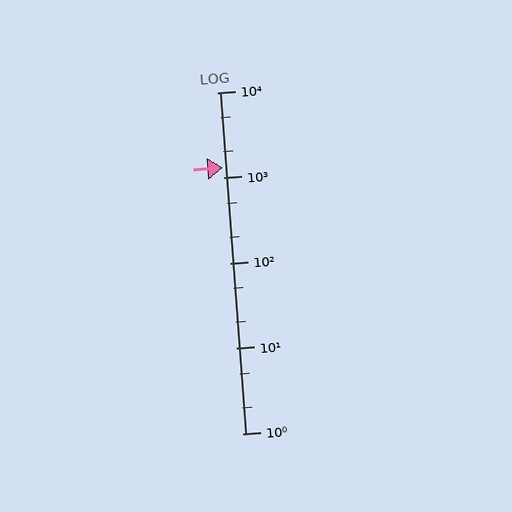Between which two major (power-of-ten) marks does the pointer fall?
The pointer is between 1000 and 10000.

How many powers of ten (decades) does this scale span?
The scale spans 4 decades, from 1 to 10000.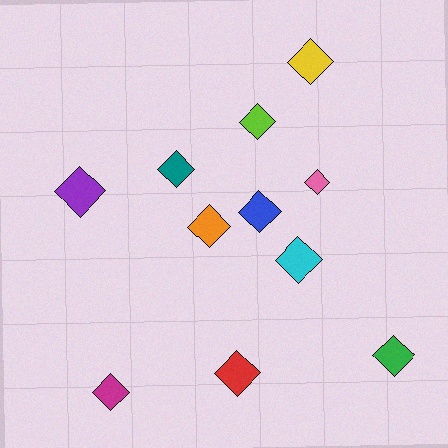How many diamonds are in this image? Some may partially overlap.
There are 11 diamonds.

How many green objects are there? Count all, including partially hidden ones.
There is 1 green object.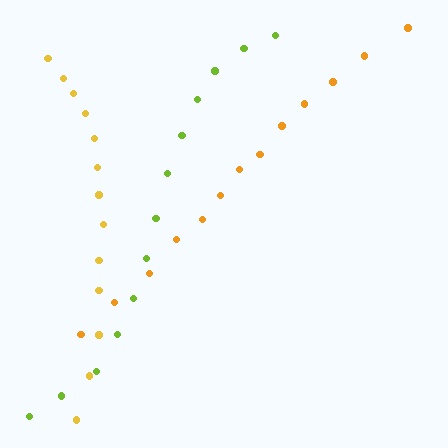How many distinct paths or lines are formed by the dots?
There are 3 distinct paths.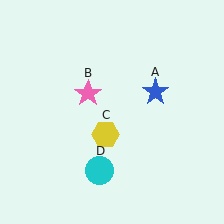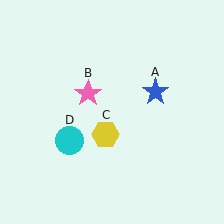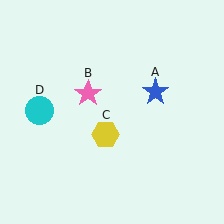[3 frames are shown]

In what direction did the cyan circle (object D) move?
The cyan circle (object D) moved up and to the left.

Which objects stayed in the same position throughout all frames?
Blue star (object A) and pink star (object B) and yellow hexagon (object C) remained stationary.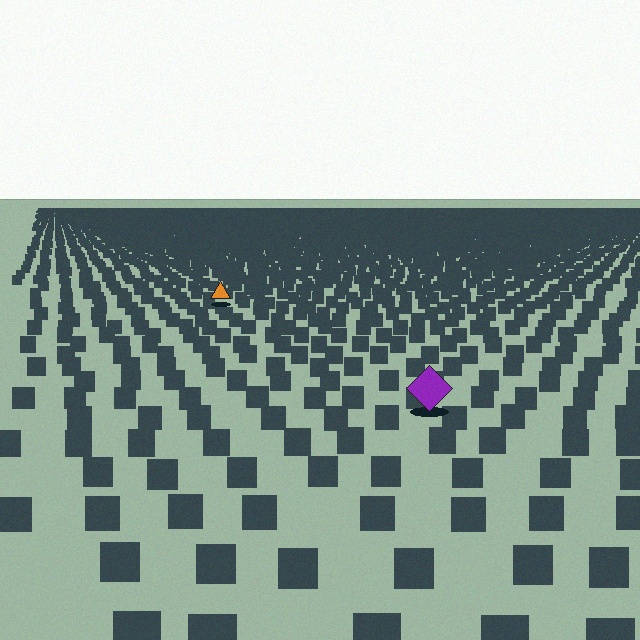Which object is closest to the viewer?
The purple diamond is closest. The texture marks near it are larger and more spread out.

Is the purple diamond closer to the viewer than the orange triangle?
Yes. The purple diamond is closer — you can tell from the texture gradient: the ground texture is coarser near it.